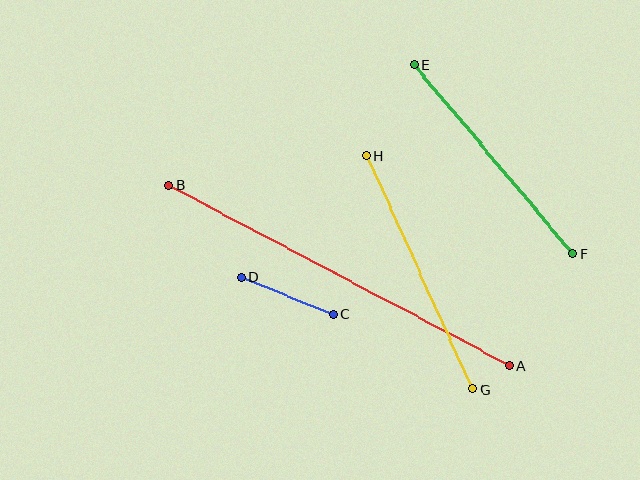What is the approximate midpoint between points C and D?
The midpoint is at approximately (288, 296) pixels.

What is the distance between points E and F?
The distance is approximately 247 pixels.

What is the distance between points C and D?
The distance is approximately 99 pixels.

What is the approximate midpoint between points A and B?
The midpoint is at approximately (339, 275) pixels.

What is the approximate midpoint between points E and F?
The midpoint is at approximately (493, 159) pixels.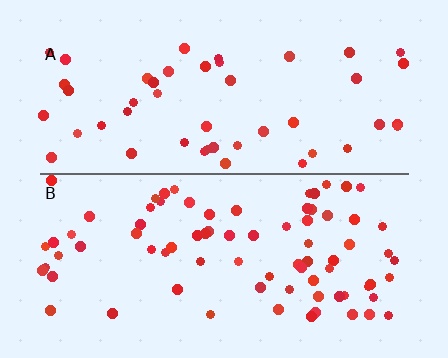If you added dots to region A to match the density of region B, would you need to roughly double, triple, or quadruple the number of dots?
Approximately double.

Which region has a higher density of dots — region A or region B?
B (the bottom).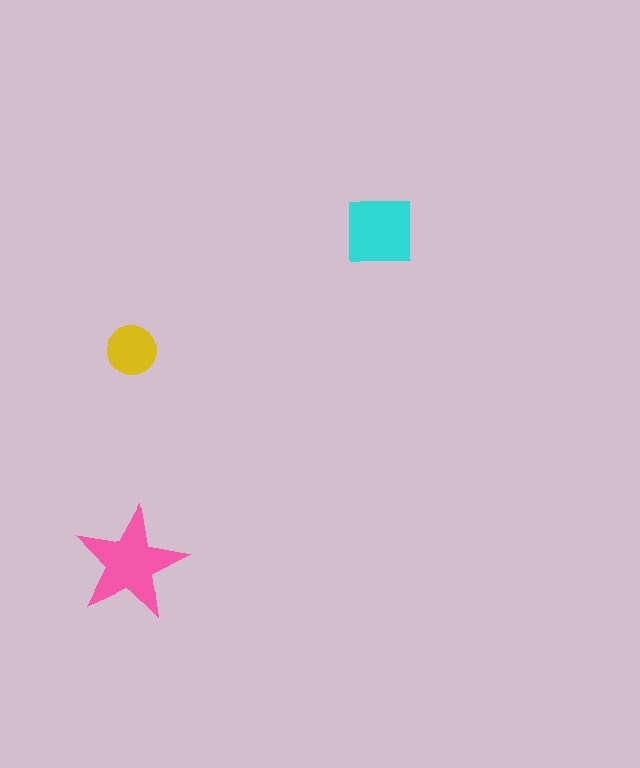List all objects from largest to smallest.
The pink star, the cyan square, the yellow circle.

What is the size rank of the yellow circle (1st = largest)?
3rd.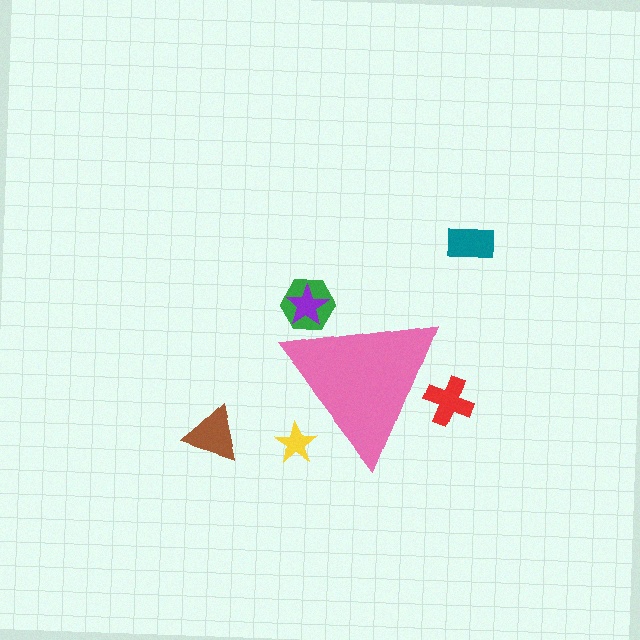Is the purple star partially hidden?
Yes, the purple star is partially hidden behind the pink triangle.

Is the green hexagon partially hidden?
Yes, the green hexagon is partially hidden behind the pink triangle.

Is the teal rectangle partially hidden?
No, the teal rectangle is fully visible.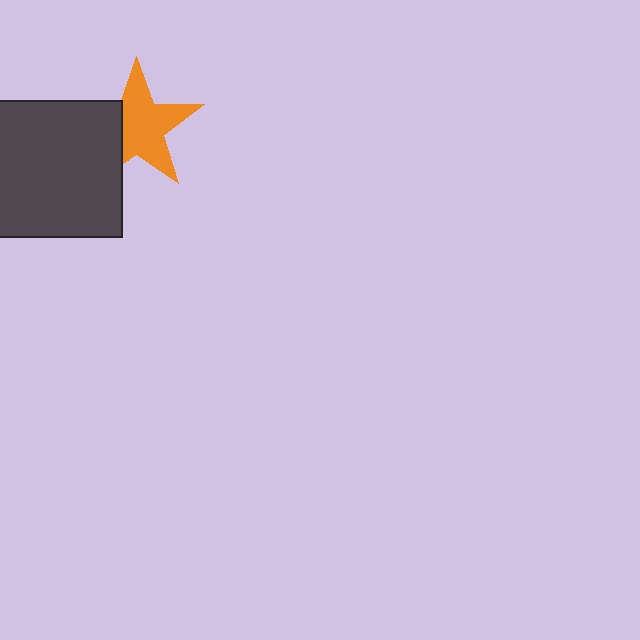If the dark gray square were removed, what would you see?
You would see the complete orange star.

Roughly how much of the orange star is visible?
Most of it is visible (roughly 69%).